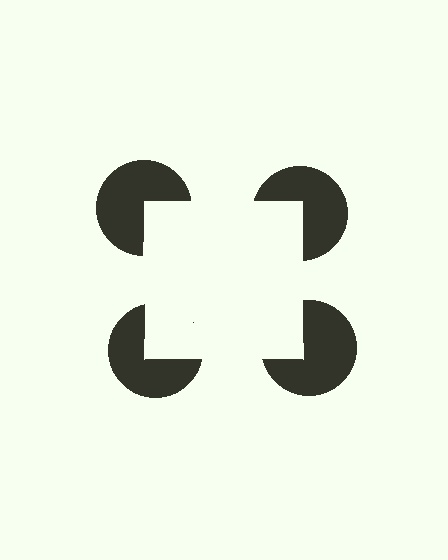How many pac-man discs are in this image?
There are 4 — one at each vertex of the illusory square.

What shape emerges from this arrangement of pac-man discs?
An illusory square — its edges are inferred from the aligned wedge cuts in the pac-man discs, not physically drawn.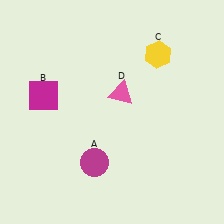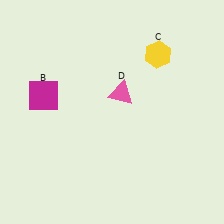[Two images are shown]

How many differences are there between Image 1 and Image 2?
There is 1 difference between the two images.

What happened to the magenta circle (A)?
The magenta circle (A) was removed in Image 2. It was in the bottom-left area of Image 1.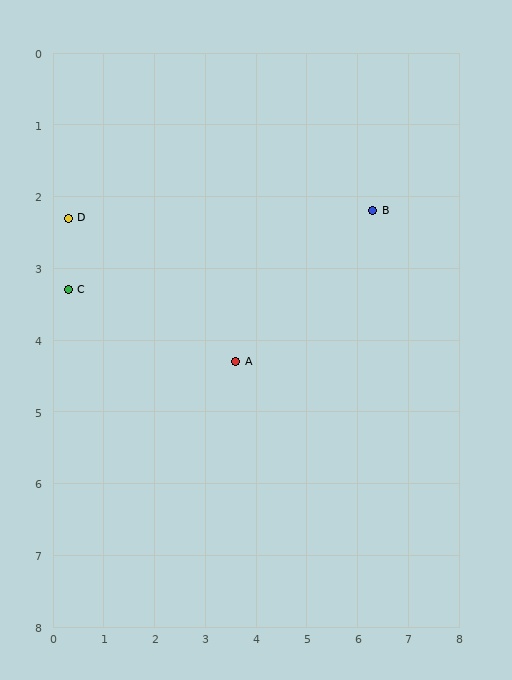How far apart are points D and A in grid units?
Points D and A are about 3.9 grid units apart.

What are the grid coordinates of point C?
Point C is at approximately (0.3, 3.3).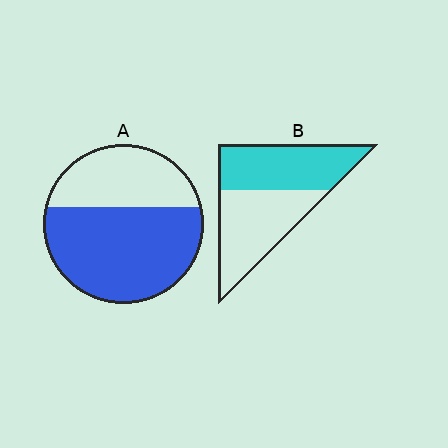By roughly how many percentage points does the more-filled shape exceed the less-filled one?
By roughly 15 percentage points (A over B).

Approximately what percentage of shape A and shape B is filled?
A is approximately 65% and B is approximately 50%.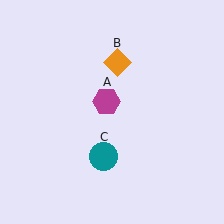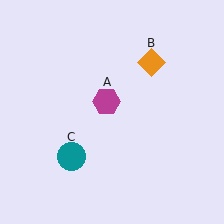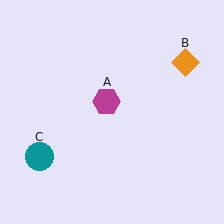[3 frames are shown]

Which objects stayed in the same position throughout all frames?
Magenta hexagon (object A) remained stationary.